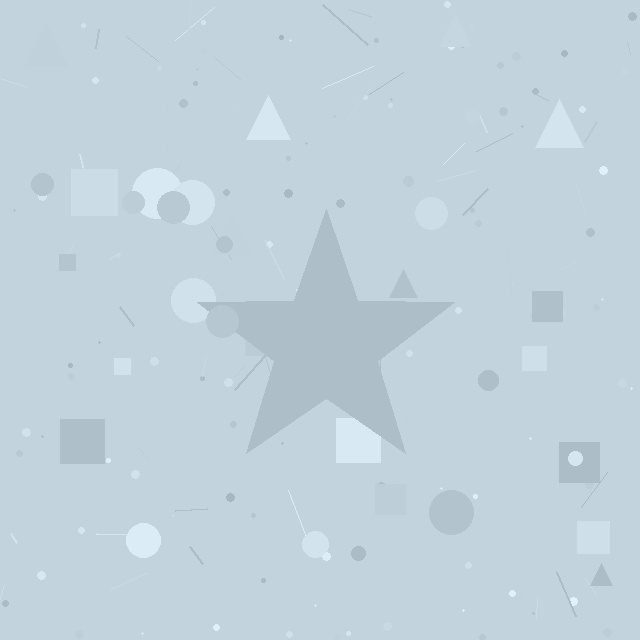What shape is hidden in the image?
A star is hidden in the image.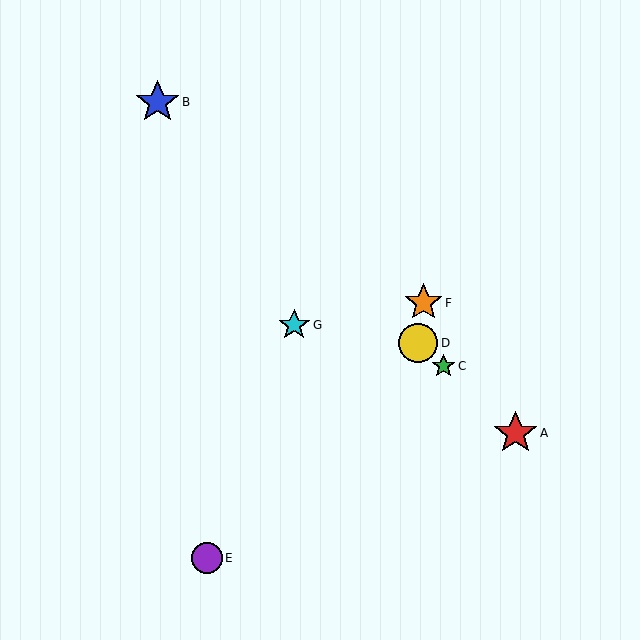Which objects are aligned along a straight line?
Objects A, B, C, D are aligned along a straight line.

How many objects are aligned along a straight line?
4 objects (A, B, C, D) are aligned along a straight line.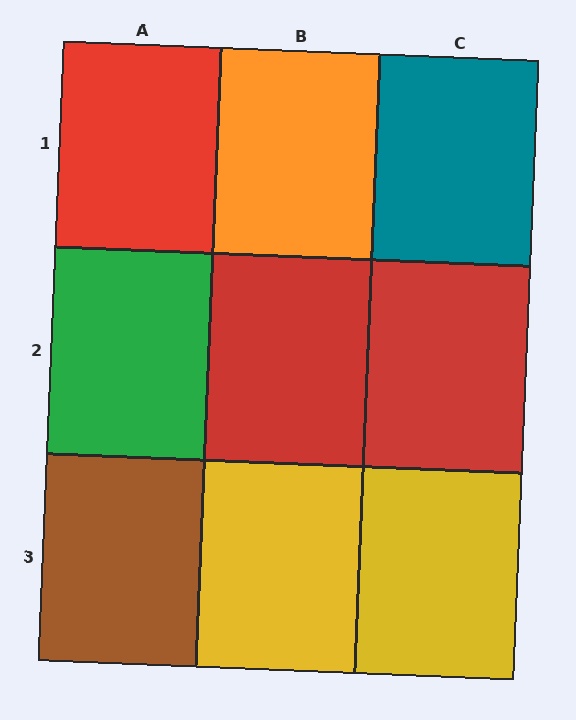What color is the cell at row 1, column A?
Red.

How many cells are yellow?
2 cells are yellow.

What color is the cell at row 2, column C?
Red.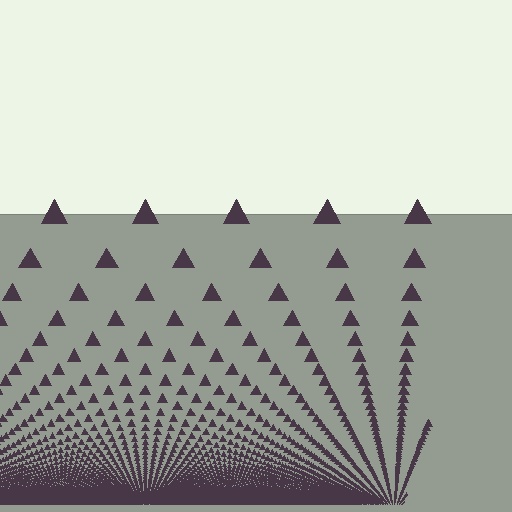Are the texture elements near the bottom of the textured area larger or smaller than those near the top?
Smaller. The gradient is inverted — elements near the bottom are smaller and denser.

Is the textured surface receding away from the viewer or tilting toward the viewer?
The surface appears to tilt toward the viewer. Texture elements get larger and sparser toward the top.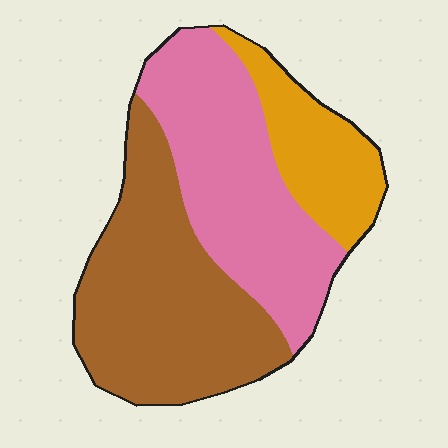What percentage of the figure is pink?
Pink covers 39% of the figure.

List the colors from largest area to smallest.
From largest to smallest: brown, pink, orange.